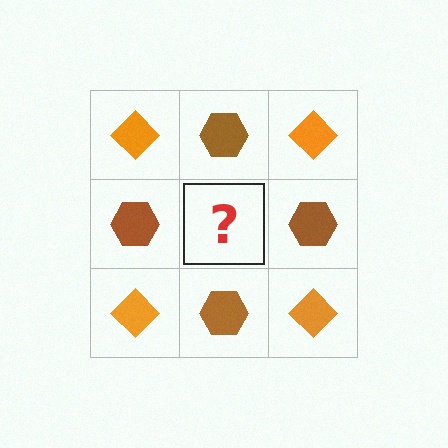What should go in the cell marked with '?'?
The missing cell should contain an orange diamond.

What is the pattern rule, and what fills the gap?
The rule is that it alternates orange diamond and brown hexagon in a checkerboard pattern. The gap should be filled with an orange diamond.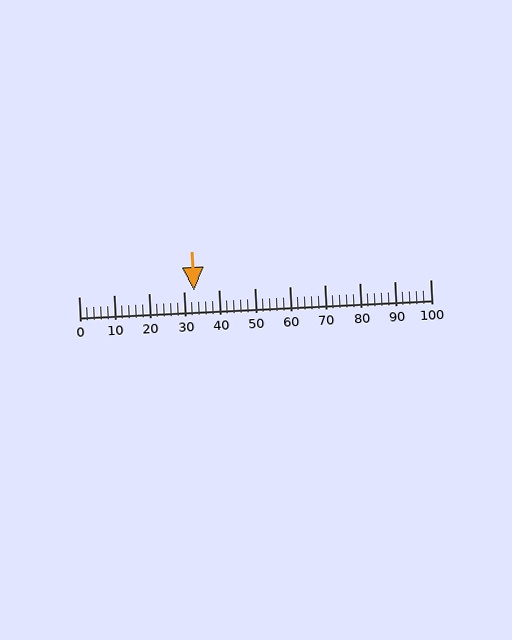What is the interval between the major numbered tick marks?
The major tick marks are spaced 10 units apart.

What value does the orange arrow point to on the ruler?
The orange arrow points to approximately 33.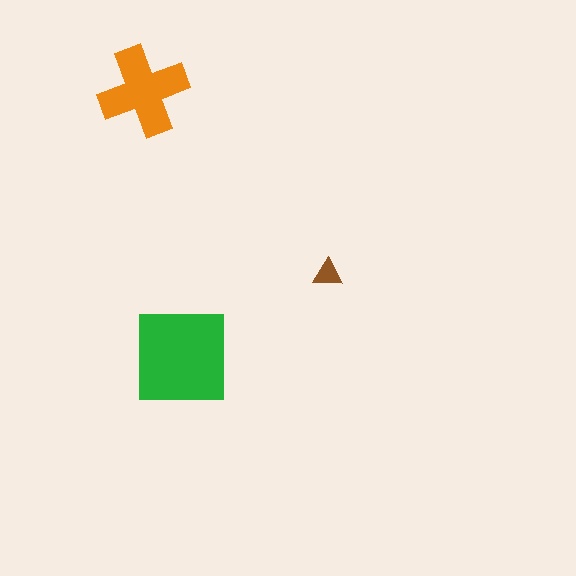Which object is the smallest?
The brown triangle.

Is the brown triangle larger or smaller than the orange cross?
Smaller.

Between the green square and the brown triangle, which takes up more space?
The green square.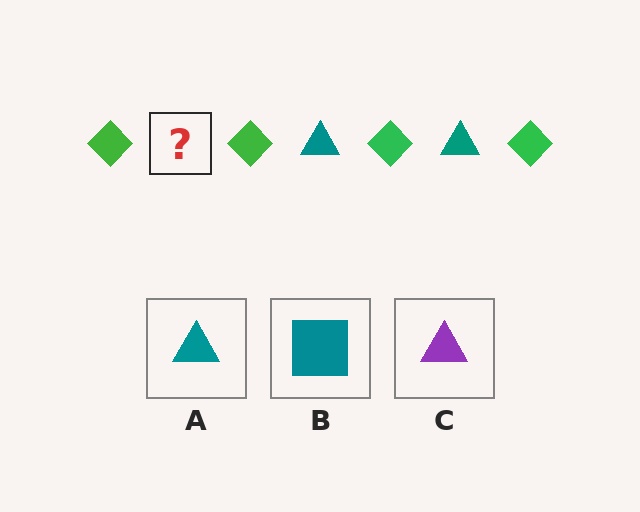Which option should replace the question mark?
Option A.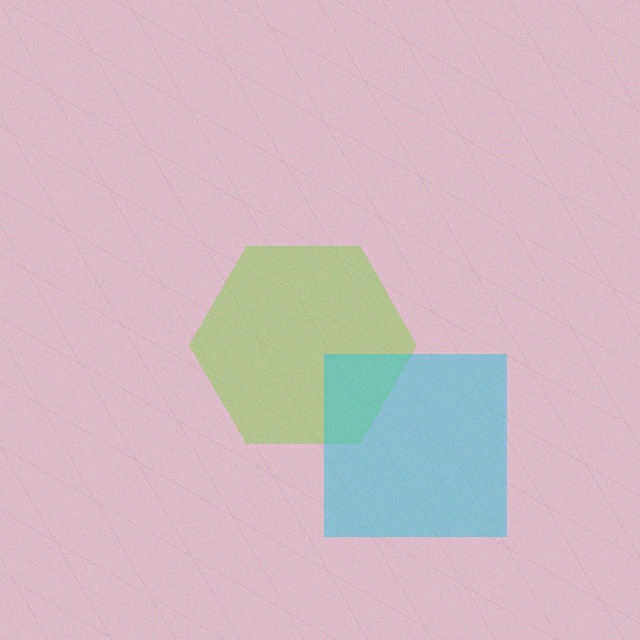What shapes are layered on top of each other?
The layered shapes are: a lime hexagon, a cyan square.